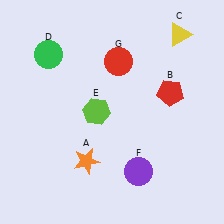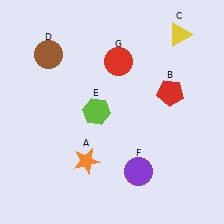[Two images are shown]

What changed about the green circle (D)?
In Image 1, D is green. In Image 2, it changed to brown.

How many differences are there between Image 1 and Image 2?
There is 1 difference between the two images.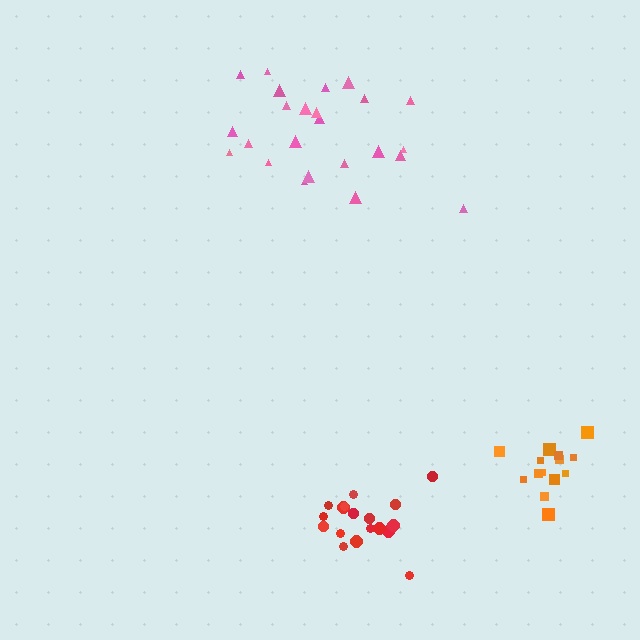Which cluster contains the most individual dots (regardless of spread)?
Pink (24).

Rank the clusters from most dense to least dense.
red, orange, pink.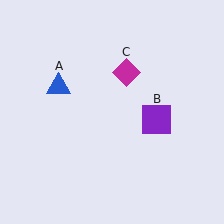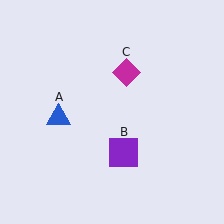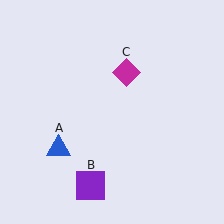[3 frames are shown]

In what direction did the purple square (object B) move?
The purple square (object B) moved down and to the left.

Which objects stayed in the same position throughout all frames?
Magenta diamond (object C) remained stationary.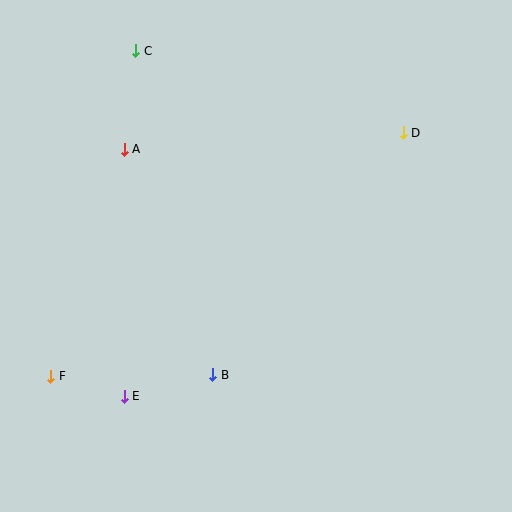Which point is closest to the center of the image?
Point B at (213, 375) is closest to the center.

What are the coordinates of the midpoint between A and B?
The midpoint between A and B is at (168, 262).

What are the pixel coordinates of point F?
Point F is at (51, 376).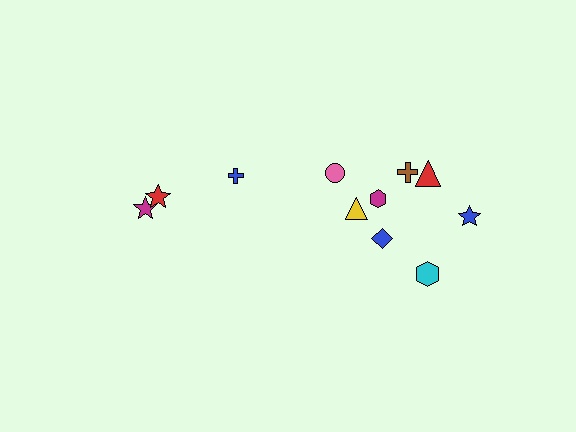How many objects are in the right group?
There are 8 objects.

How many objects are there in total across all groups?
There are 11 objects.